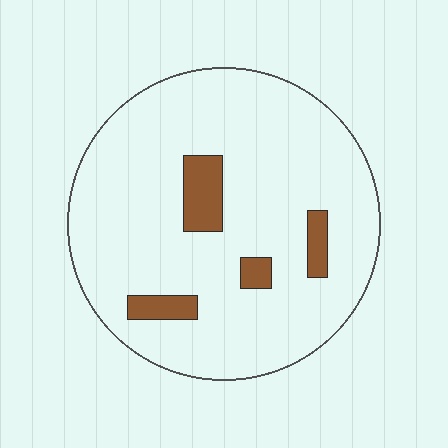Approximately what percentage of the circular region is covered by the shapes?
Approximately 10%.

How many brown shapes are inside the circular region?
4.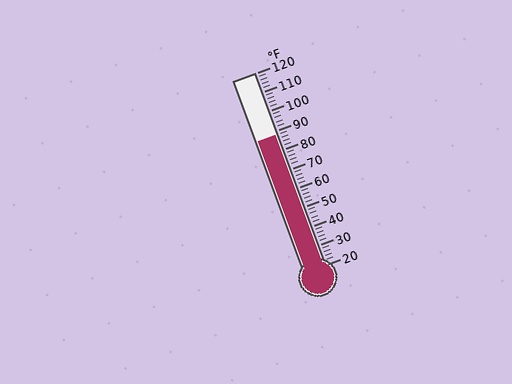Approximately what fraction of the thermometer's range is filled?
The thermometer is filled to approximately 70% of its range.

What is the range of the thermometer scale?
The thermometer scale ranges from 20°F to 120°F.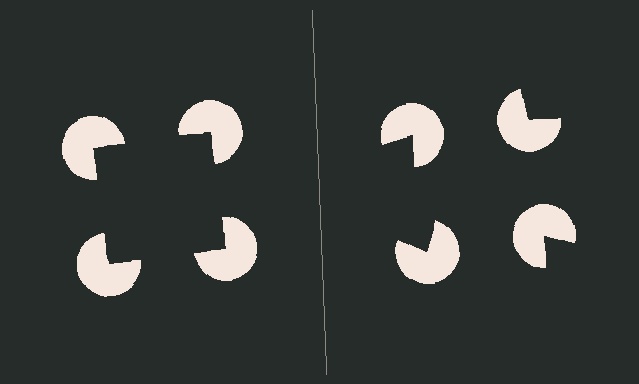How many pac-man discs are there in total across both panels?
8 — 4 on each side.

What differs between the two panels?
The pac-man discs are positioned identically on both sides; only the wedge orientations differ. On the left they align to a square; on the right they are misaligned.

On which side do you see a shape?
An illusory square appears on the left side. On the right side the wedge cuts are rotated, so no coherent shape forms.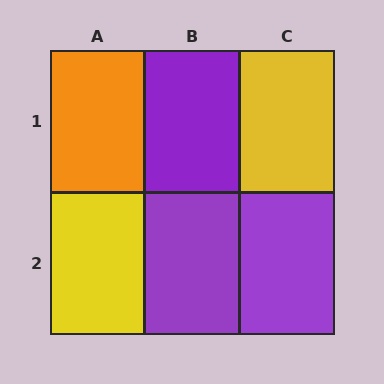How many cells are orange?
1 cell is orange.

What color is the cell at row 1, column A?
Orange.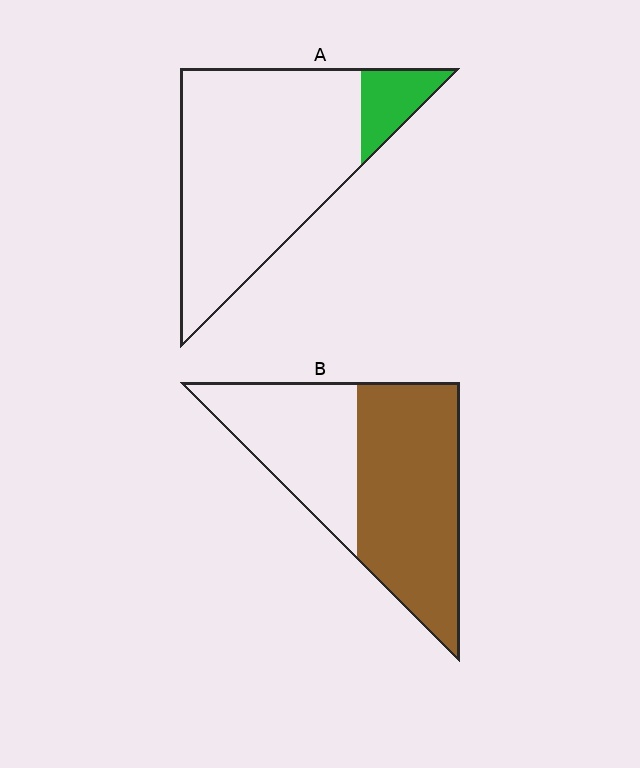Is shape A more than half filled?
No.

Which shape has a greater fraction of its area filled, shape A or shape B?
Shape B.